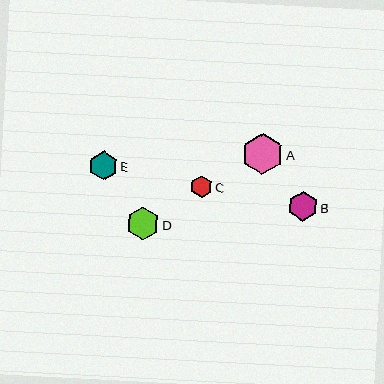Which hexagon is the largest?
Hexagon A is the largest with a size of approximately 41 pixels.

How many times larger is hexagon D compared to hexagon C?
Hexagon D is approximately 1.5 times the size of hexagon C.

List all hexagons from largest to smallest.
From largest to smallest: A, D, B, E, C.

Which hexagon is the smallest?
Hexagon C is the smallest with a size of approximately 22 pixels.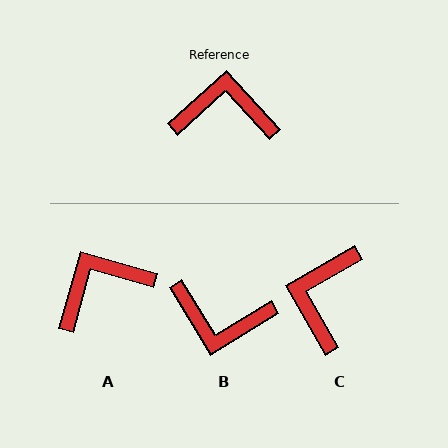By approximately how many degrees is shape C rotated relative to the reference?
Approximately 78 degrees counter-clockwise.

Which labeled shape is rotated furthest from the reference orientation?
B, about 169 degrees away.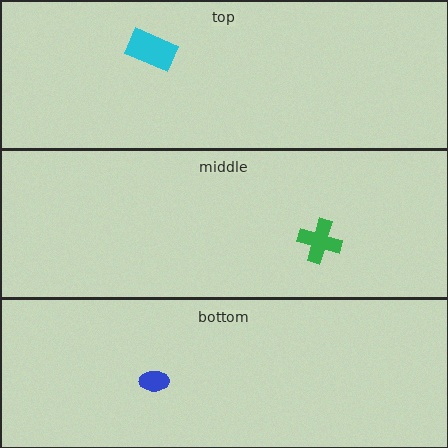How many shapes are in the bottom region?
1.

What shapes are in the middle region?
The green cross.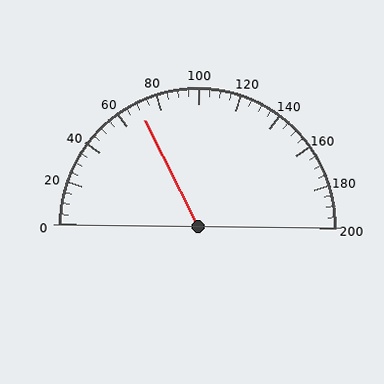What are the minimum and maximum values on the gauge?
The gauge ranges from 0 to 200.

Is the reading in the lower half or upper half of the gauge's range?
The reading is in the lower half of the range (0 to 200).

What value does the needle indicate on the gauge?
The needle indicates approximately 70.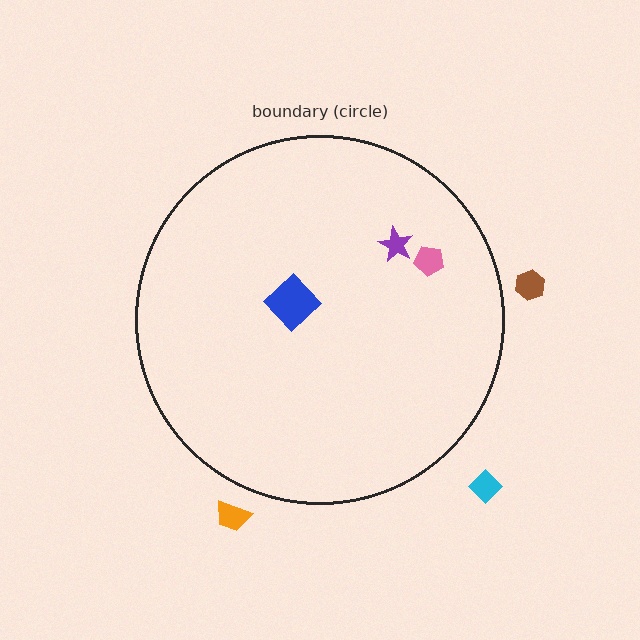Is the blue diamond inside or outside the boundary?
Inside.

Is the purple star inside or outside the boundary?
Inside.